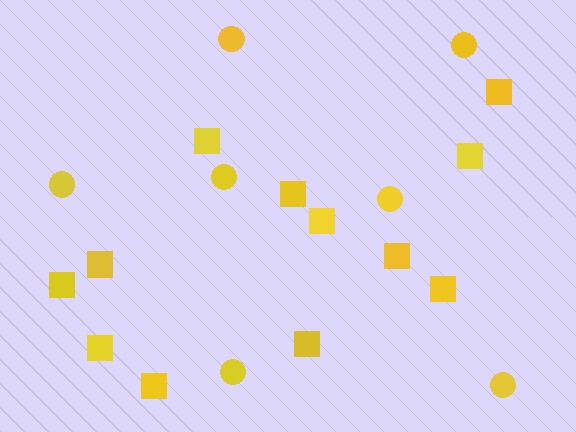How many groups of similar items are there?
There are 2 groups: one group of squares (12) and one group of circles (7).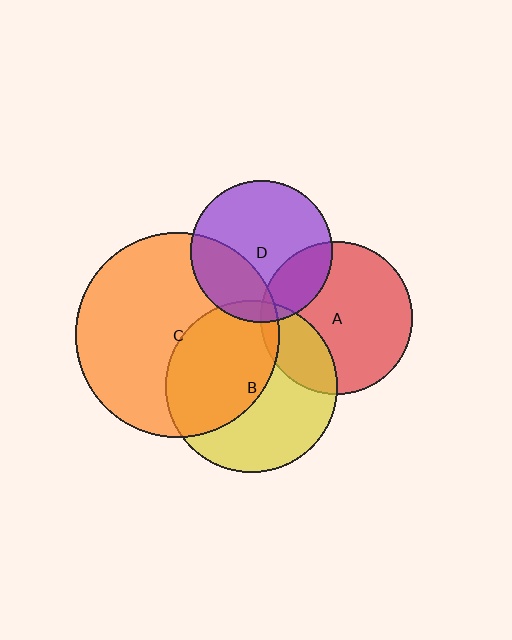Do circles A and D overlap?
Yes.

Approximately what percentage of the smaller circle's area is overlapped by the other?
Approximately 20%.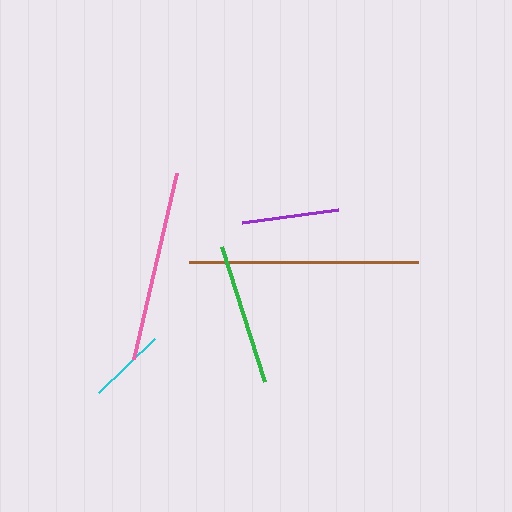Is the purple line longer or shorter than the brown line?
The brown line is longer than the purple line.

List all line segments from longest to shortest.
From longest to shortest: brown, pink, green, purple, cyan.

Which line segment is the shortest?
The cyan line is the shortest at approximately 78 pixels.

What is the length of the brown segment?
The brown segment is approximately 228 pixels long.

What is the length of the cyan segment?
The cyan segment is approximately 78 pixels long.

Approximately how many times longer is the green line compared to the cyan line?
The green line is approximately 1.8 times the length of the cyan line.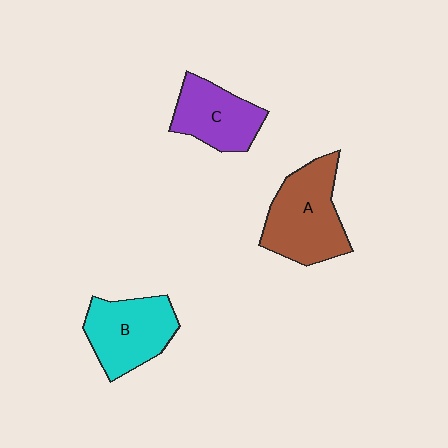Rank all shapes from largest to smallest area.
From largest to smallest: A (brown), B (cyan), C (purple).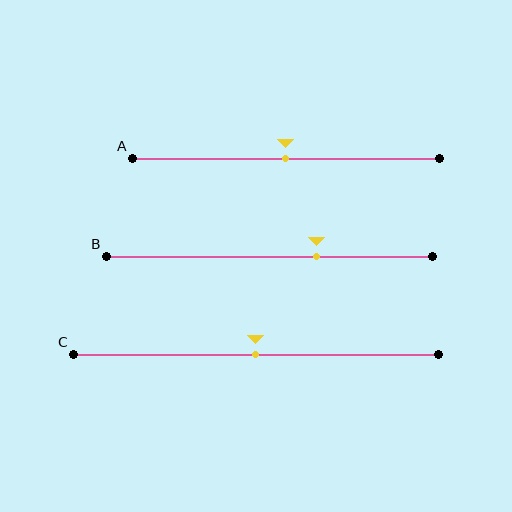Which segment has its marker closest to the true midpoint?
Segment A has its marker closest to the true midpoint.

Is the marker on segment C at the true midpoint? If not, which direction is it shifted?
Yes, the marker on segment C is at the true midpoint.